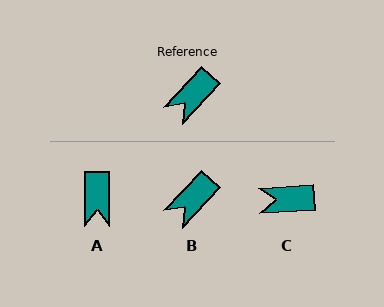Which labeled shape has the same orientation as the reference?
B.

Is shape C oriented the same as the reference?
No, it is off by about 44 degrees.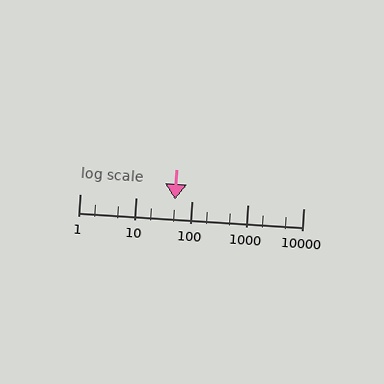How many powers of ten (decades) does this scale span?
The scale spans 4 decades, from 1 to 10000.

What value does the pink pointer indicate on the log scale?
The pointer indicates approximately 51.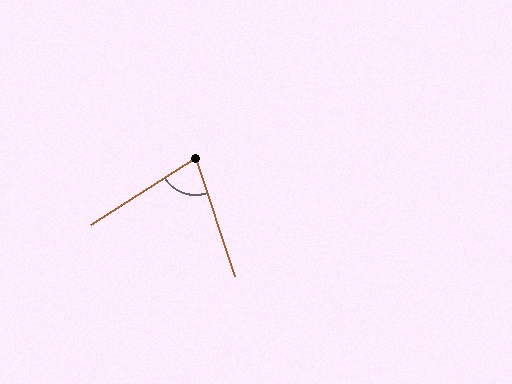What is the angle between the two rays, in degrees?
Approximately 76 degrees.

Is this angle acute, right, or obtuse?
It is acute.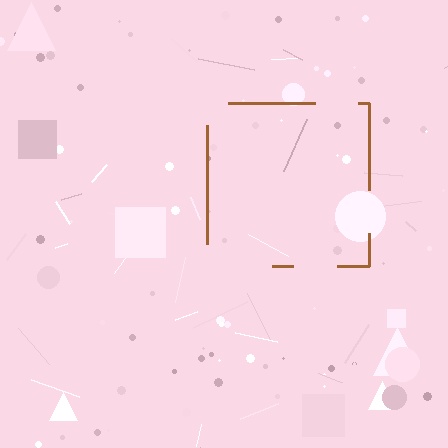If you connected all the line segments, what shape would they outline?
They would outline a square.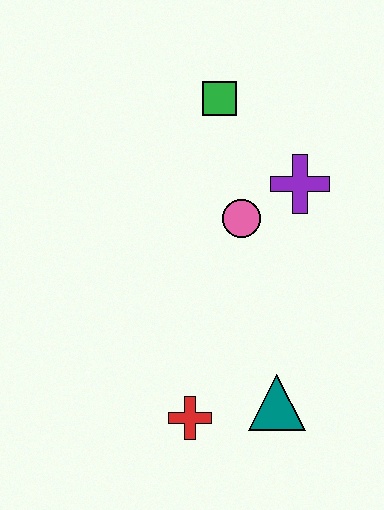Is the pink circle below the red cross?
No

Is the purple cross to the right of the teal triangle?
Yes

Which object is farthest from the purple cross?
The red cross is farthest from the purple cross.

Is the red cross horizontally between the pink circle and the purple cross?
No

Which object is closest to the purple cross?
The pink circle is closest to the purple cross.